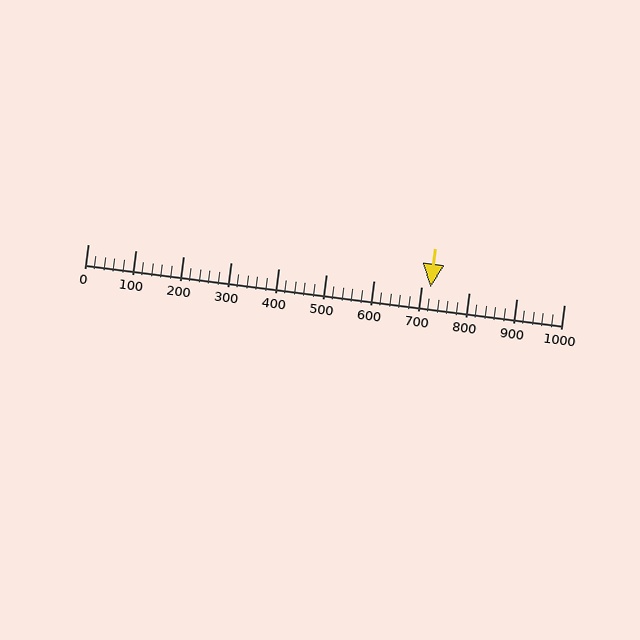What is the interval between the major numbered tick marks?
The major tick marks are spaced 100 units apart.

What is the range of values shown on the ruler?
The ruler shows values from 0 to 1000.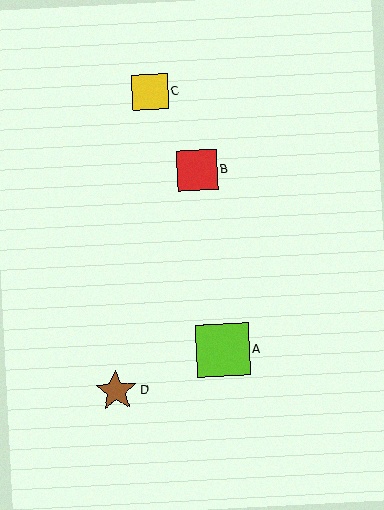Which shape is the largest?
The lime square (labeled A) is the largest.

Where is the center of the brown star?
The center of the brown star is at (116, 391).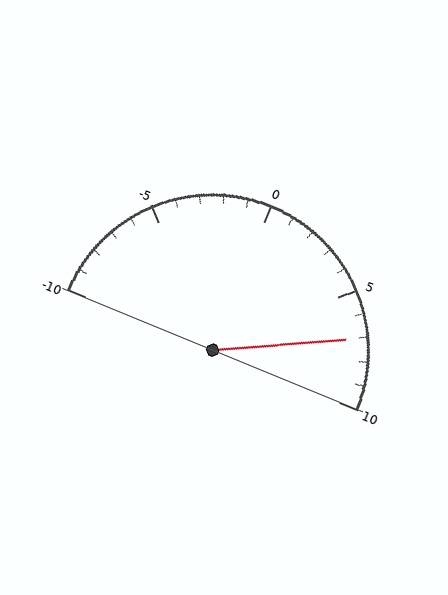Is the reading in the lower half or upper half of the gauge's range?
The reading is in the upper half of the range (-10 to 10).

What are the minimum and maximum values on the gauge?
The gauge ranges from -10 to 10.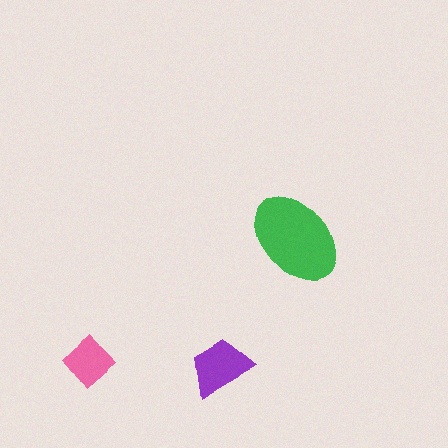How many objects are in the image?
There are 3 objects in the image.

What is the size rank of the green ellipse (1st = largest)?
1st.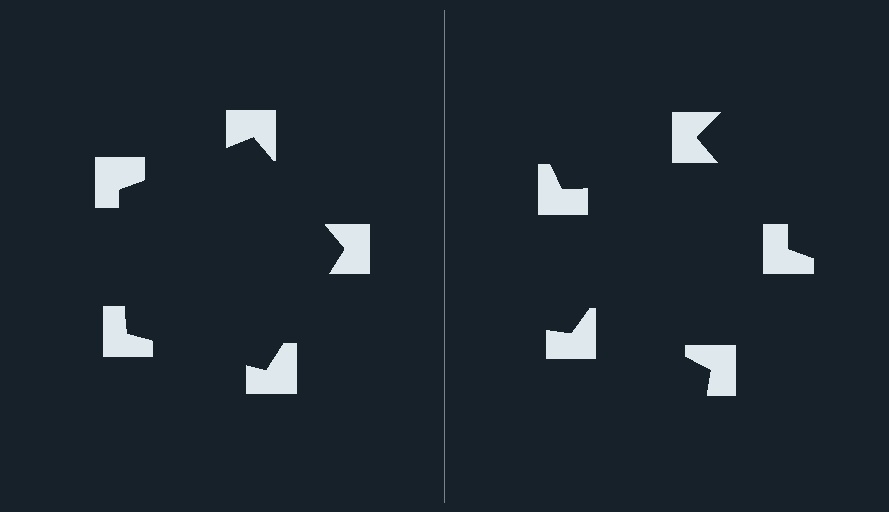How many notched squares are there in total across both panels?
10 — 5 on each side.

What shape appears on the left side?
An illusory pentagon.